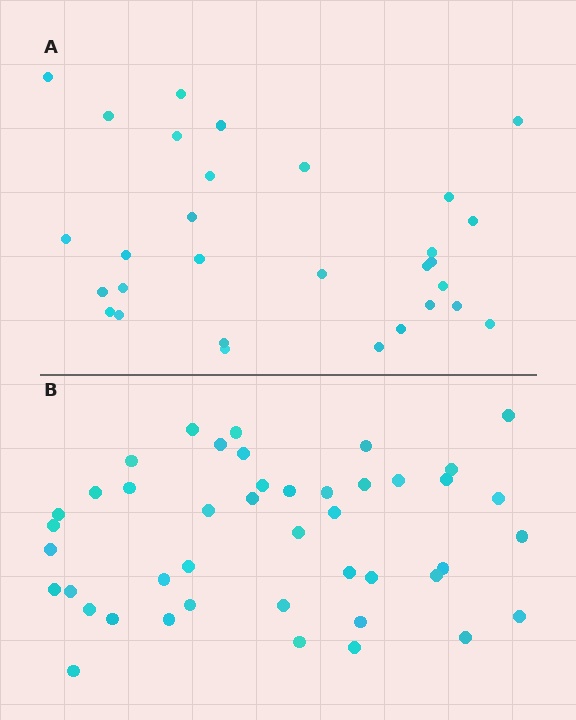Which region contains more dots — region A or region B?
Region B (the bottom region) has more dots.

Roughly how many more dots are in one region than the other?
Region B has approximately 15 more dots than region A.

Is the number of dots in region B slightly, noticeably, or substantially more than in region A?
Region B has substantially more. The ratio is roughly 1.5 to 1.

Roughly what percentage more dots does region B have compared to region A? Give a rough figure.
About 45% more.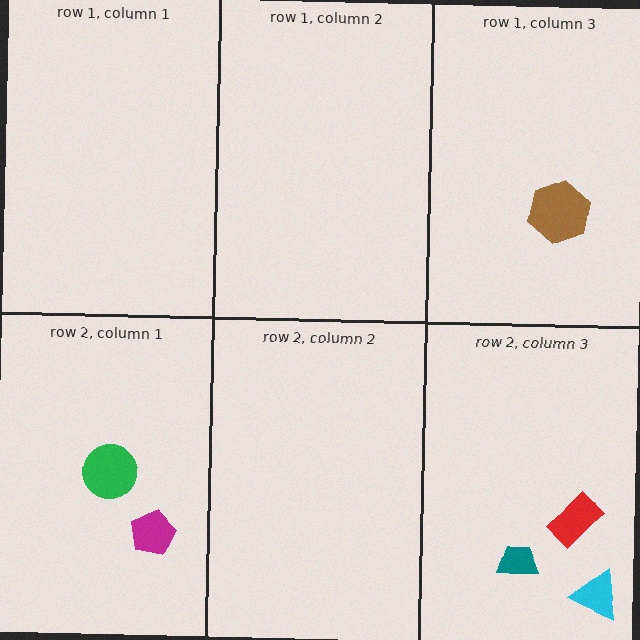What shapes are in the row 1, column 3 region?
The brown hexagon.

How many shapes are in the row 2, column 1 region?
2.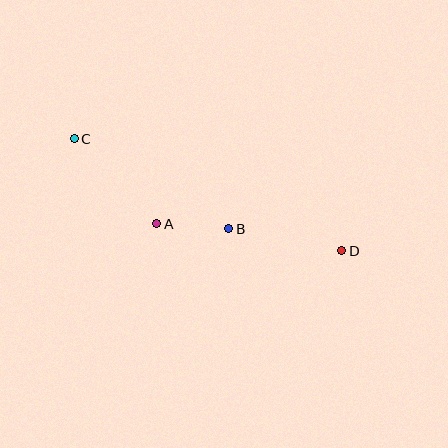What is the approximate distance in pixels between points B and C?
The distance between B and C is approximately 179 pixels.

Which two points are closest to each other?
Points A and B are closest to each other.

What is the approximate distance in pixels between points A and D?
The distance between A and D is approximately 187 pixels.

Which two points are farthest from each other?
Points C and D are farthest from each other.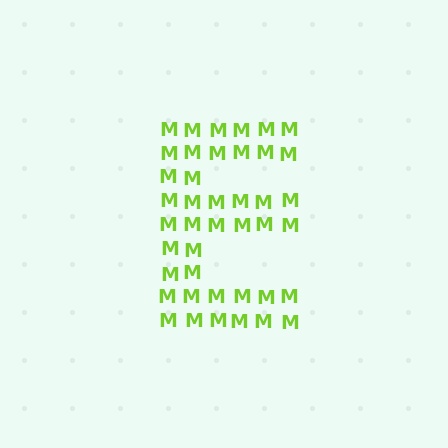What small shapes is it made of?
It is made of small letter M's.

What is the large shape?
The large shape is the letter E.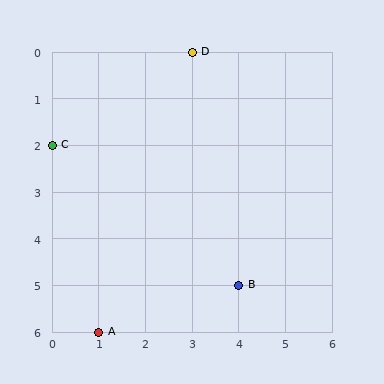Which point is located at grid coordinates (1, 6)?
Point A is at (1, 6).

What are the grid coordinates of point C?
Point C is at grid coordinates (0, 2).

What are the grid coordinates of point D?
Point D is at grid coordinates (3, 0).